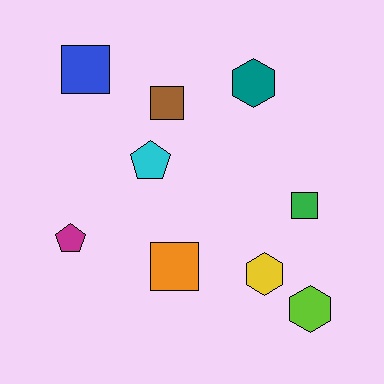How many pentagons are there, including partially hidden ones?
There are 2 pentagons.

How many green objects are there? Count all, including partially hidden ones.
There is 1 green object.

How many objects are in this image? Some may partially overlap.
There are 9 objects.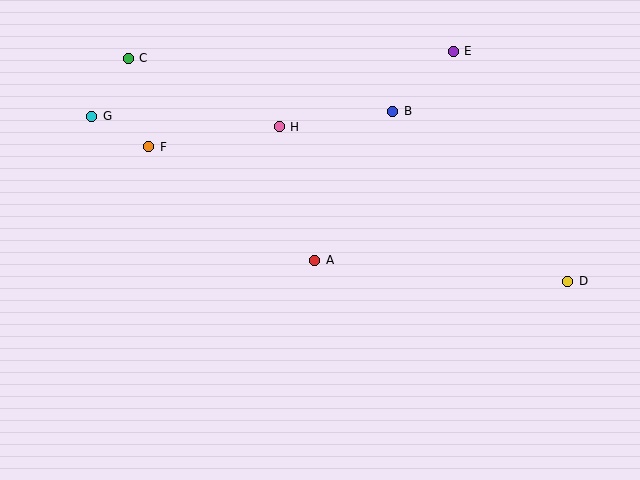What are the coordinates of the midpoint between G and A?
The midpoint between G and A is at (203, 188).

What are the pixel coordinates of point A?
Point A is at (315, 260).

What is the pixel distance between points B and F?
The distance between B and F is 247 pixels.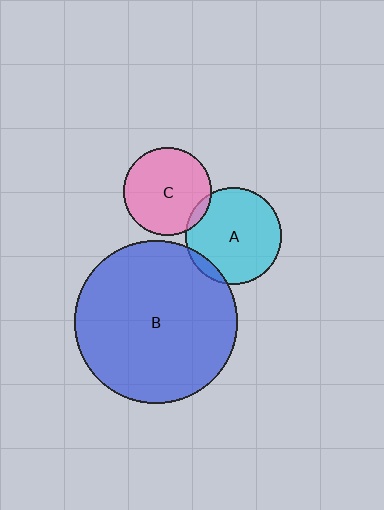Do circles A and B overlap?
Yes.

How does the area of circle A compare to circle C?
Approximately 1.2 times.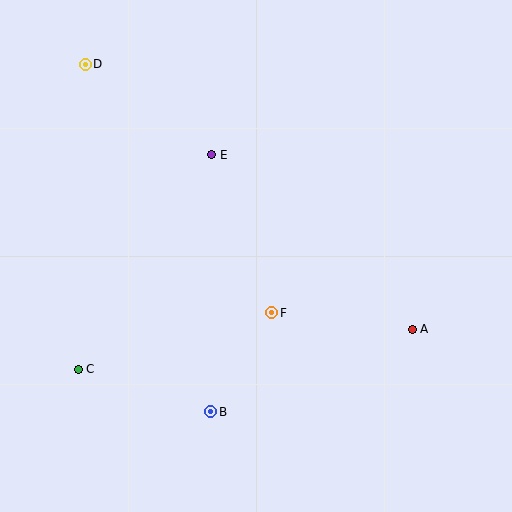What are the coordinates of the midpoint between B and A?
The midpoint between B and A is at (311, 371).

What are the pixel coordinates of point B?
Point B is at (210, 412).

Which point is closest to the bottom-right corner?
Point A is closest to the bottom-right corner.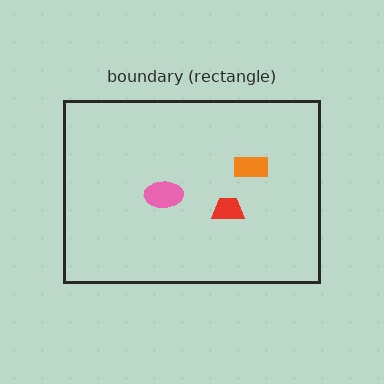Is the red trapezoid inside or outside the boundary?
Inside.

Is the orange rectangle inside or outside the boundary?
Inside.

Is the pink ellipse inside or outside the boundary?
Inside.